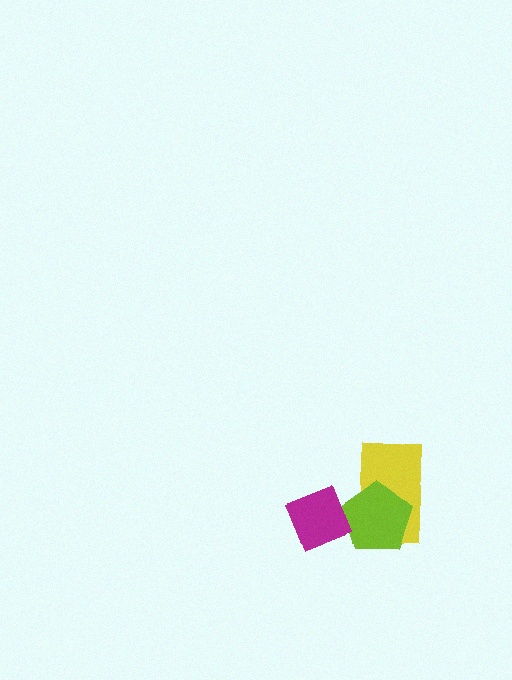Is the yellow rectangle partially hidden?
Yes, it is partially covered by another shape.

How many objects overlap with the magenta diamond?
2 objects overlap with the magenta diamond.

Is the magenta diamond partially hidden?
No, no other shape covers it.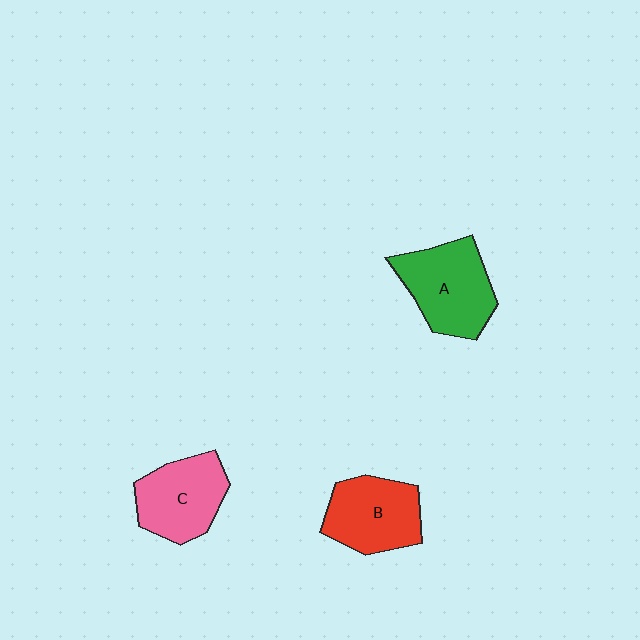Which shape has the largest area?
Shape A (green).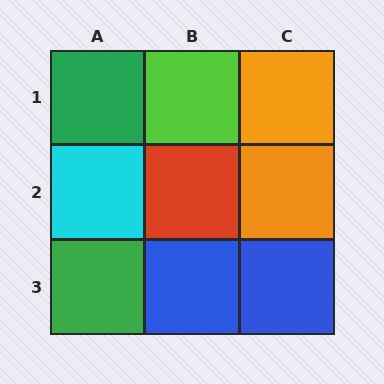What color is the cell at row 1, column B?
Lime.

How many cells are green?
2 cells are green.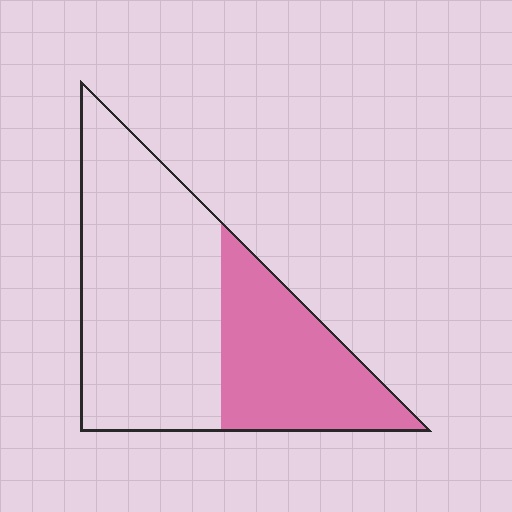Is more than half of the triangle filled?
No.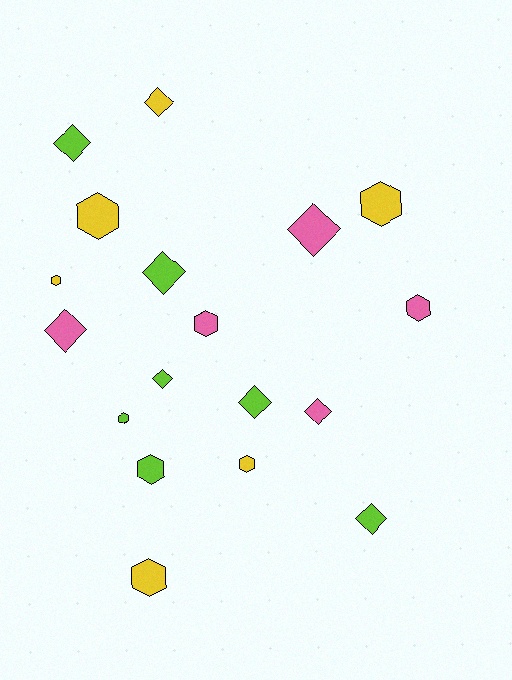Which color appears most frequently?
Lime, with 7 objects.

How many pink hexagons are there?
There are 2 pink hexagons.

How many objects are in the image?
There are 18 objects.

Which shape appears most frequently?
Diamond, with 9 objects.